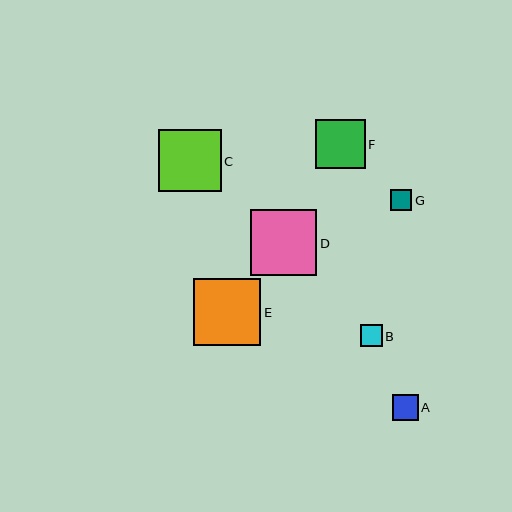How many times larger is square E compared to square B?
Square E is approximately 3.1 times the size of square B.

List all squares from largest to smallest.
From largest to smallest: E, D, C, F, A, B, G.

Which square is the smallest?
Square G is the smallest with a size of approximately 21 pixels.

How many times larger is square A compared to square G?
Square A is approximately 1.2 times the size of square G.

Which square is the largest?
Square E is the largest with a size of approximately 67 pixels.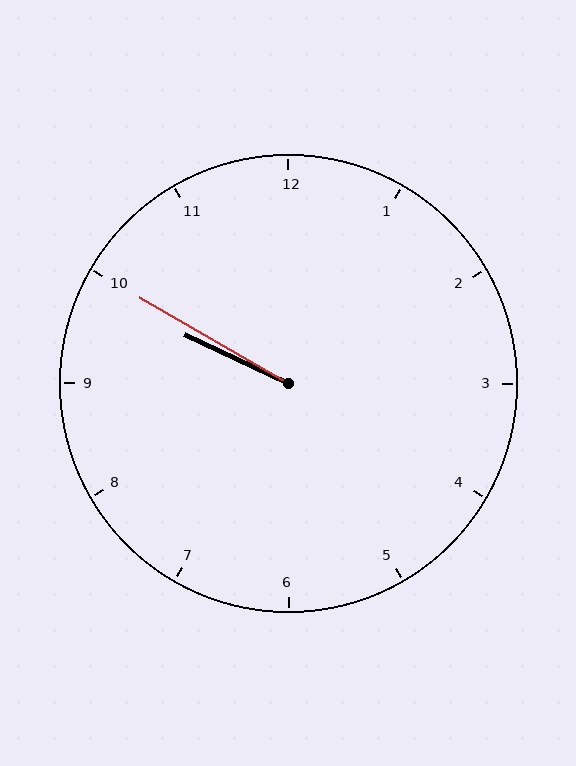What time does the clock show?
9:50.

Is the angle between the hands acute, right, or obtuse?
It is acute.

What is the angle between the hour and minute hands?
Approximately 5 degrees.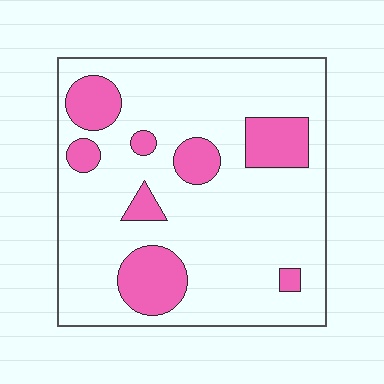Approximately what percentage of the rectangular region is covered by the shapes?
Approximately 20%.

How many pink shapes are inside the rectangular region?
8.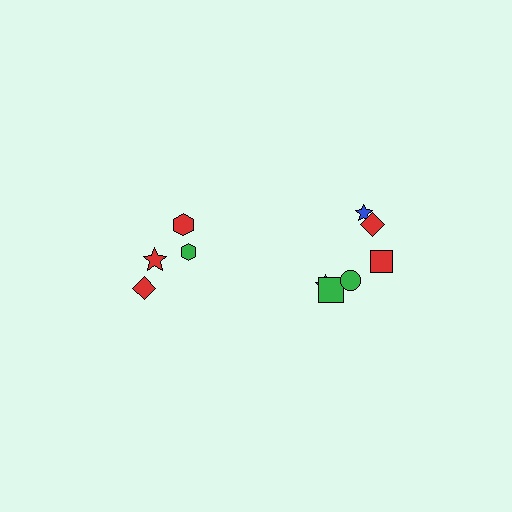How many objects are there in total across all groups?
There are 10 objects.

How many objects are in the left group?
There are 4 objects.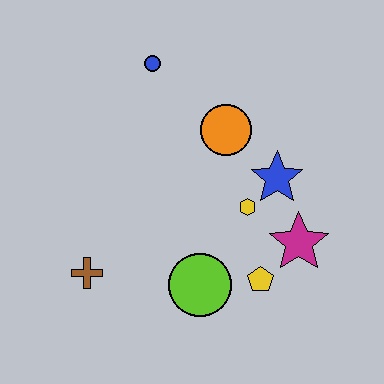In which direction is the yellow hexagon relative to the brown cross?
The yellow hexagon is to the right of the brown cross.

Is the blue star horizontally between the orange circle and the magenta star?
Yes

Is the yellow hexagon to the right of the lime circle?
Yes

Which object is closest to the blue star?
The yellow hexagon is closest to the blue star.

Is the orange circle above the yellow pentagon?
Yes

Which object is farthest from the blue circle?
The yellow pentagon is farthest from the blue circle.